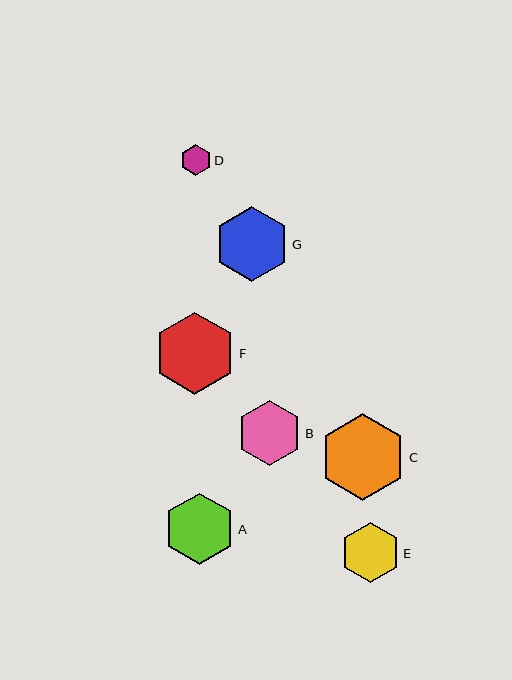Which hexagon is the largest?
Hexagon C is the largest with a size of approximately 86 pixels.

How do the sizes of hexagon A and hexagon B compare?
Hexagon A and hexagon B are approximately the same size.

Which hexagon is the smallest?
Hexagon D is the smallest with a size of approximately 31 pixels.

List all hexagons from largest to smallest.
From largest to smallest: C, F, G, A, B, E, D.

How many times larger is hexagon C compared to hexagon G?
Hexagon C is approximately 1.2 times the size of hexagon G.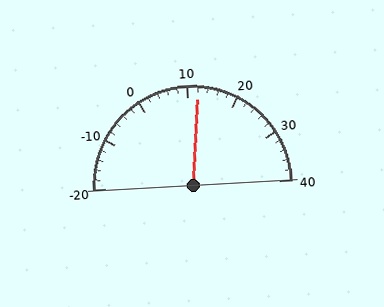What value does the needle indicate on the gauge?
The needle indicates approximately 12.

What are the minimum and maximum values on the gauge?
The gauge ranges from -20 to 40.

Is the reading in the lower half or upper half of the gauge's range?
The reading is in the upper half of the range (-20 to 40).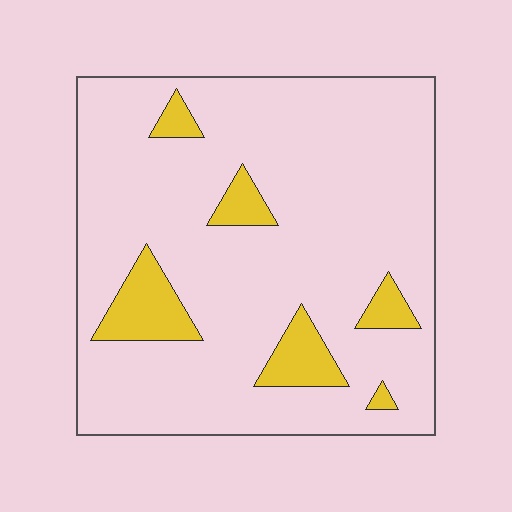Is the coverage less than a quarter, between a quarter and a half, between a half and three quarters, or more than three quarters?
Less than a quarter.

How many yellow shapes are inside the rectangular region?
6.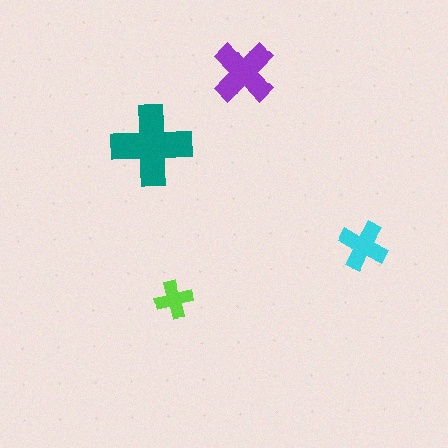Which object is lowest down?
The lime cross is bottommost.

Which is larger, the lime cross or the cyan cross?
The cyan one.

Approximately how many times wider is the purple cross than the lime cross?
About 1.5 times wider.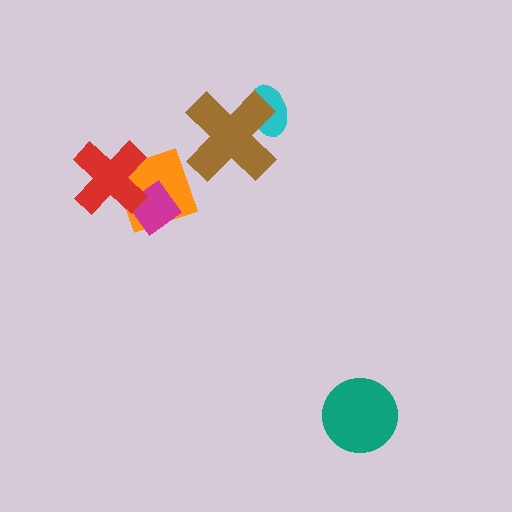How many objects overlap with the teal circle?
0 objects overlap with the teal circle.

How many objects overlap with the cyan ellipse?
1 object overlaps with the cyan ellipse.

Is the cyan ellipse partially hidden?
Yes, it is partially covered by another shape.